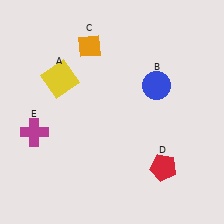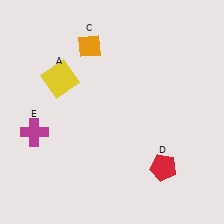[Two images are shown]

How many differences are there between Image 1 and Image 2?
There is 1 difference between the two images.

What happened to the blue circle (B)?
The blue circle (B) was removed in Image 2. It was in the top-right area of Image 1.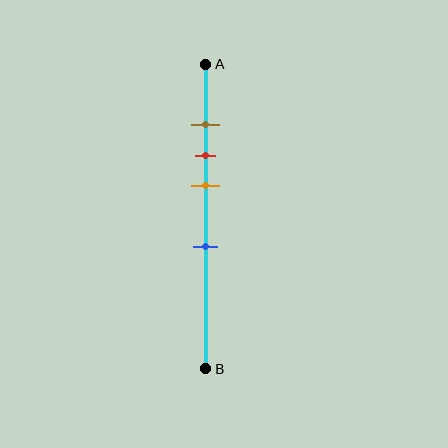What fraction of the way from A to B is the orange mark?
The orange mark is approximately 40% (0.4) of the way from A to B.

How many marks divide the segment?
There are 4 marks dividing the segment.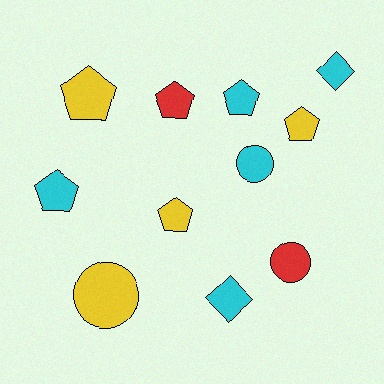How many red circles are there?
There is 1 red circle.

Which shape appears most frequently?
Pentagon, with 6 objects.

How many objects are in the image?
There are 11 objects.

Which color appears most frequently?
Cyan, with 5 objects.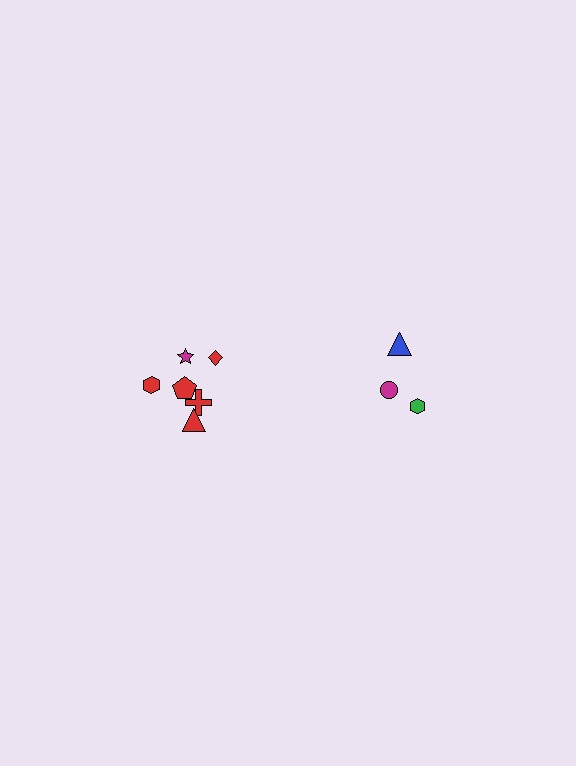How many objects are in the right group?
There are 3 objects.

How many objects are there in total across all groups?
There are 9 objects.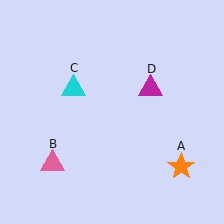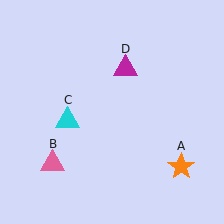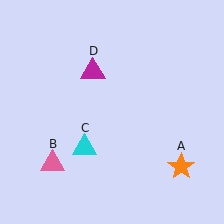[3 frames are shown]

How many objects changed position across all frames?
2 objects changed position: cyan triangle (object C), magenta triangle (object D).